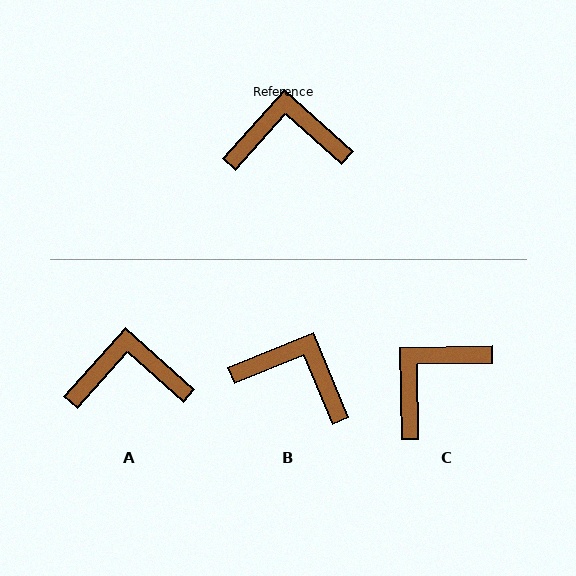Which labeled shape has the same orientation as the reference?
A.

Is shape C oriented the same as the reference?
No, it is off by about 43 degrees.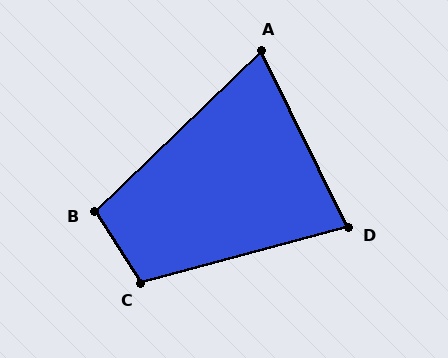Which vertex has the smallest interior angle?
A, at approximately 72 degrees.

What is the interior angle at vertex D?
Approximately 79 degrees (acute).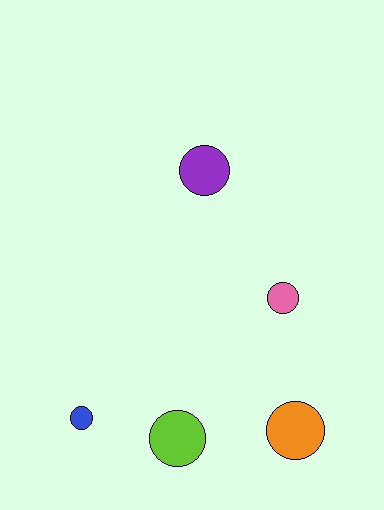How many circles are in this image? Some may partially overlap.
There are 5 circles.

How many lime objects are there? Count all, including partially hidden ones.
There is 1 lime object.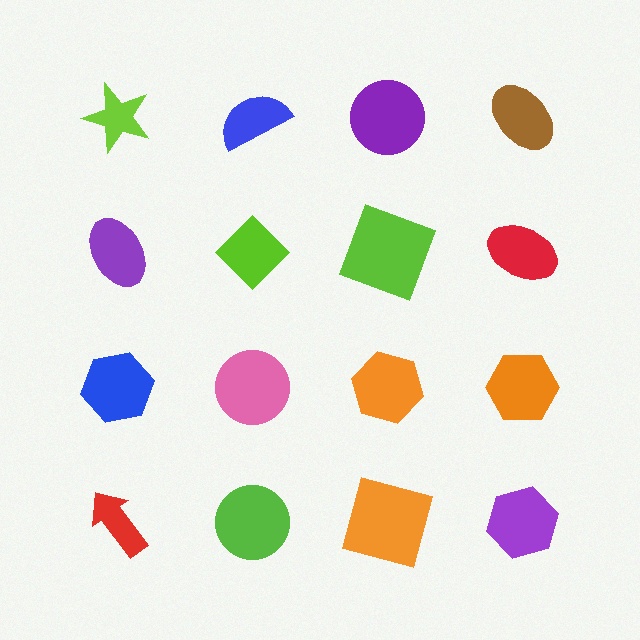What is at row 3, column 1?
A blue hexagon.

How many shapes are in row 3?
4 shapes.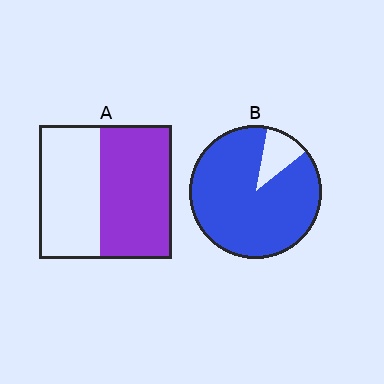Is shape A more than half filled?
Yes.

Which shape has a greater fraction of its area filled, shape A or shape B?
Shape B.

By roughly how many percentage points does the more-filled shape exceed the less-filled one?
By roughly 35 percentage points (B over A).